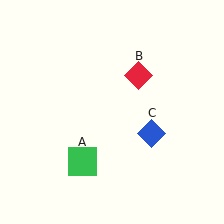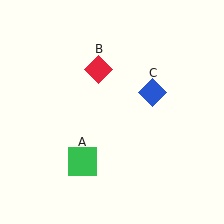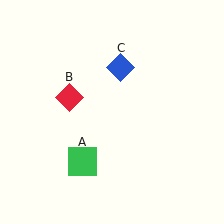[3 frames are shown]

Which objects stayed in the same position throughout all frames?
Green square (object A) remained stationary.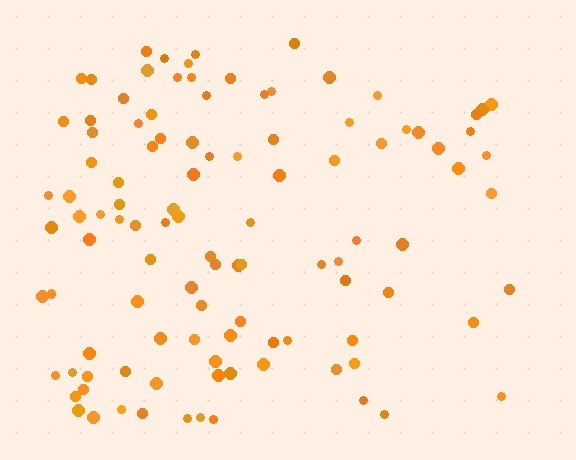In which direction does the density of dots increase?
From right to left, with the left side densest.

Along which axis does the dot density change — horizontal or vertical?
Horizontal.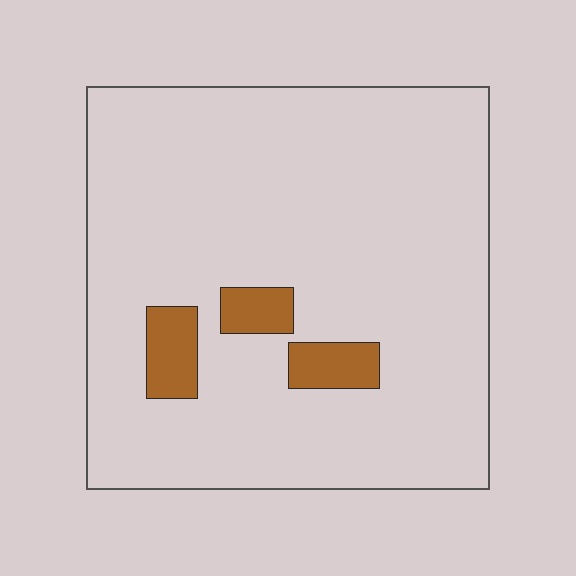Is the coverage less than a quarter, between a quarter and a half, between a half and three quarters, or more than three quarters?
Less than a quarter.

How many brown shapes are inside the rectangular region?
3.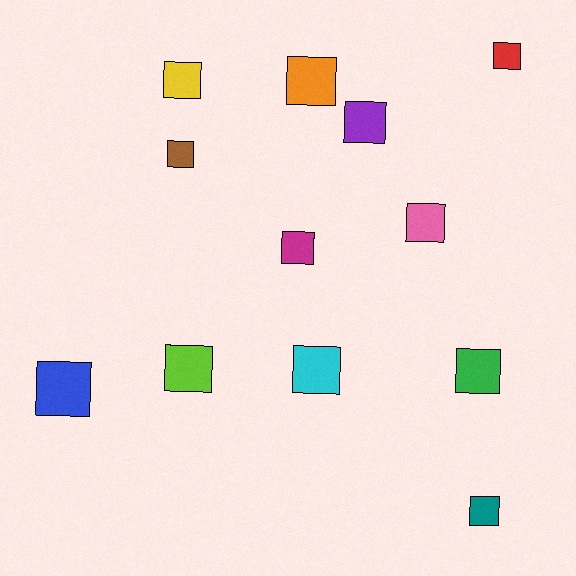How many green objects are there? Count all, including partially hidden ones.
There is 1 green object.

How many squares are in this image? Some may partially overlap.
There are 12 squares.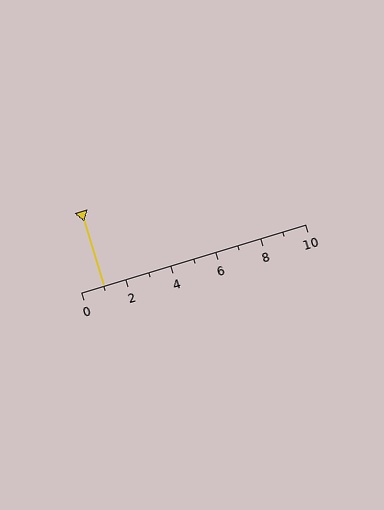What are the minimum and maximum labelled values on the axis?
The axis runs from 0 to 10.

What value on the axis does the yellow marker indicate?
The marker indicates approximately 1.